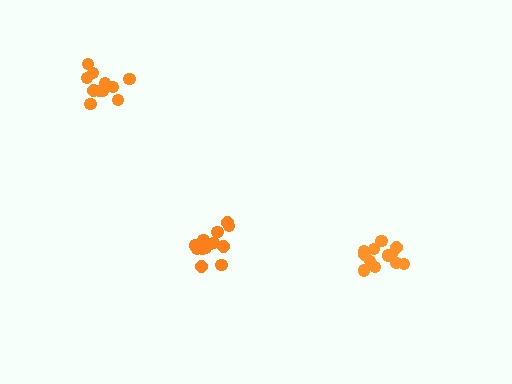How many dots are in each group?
Group 1: 13 dots, Group 2: 12 dots, Group 3: 11 dots (36 total).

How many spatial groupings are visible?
There are 3 spatial groupings.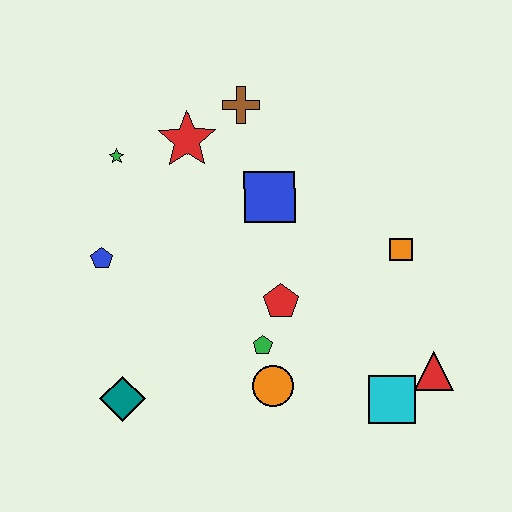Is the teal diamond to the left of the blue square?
Yes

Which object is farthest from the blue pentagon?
The red triangle is farthest from the blue pentagon.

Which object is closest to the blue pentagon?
The green star is closest to the blue pentagon.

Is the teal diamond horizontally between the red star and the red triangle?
No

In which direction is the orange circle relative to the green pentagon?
The orange circle is below the green pentagon.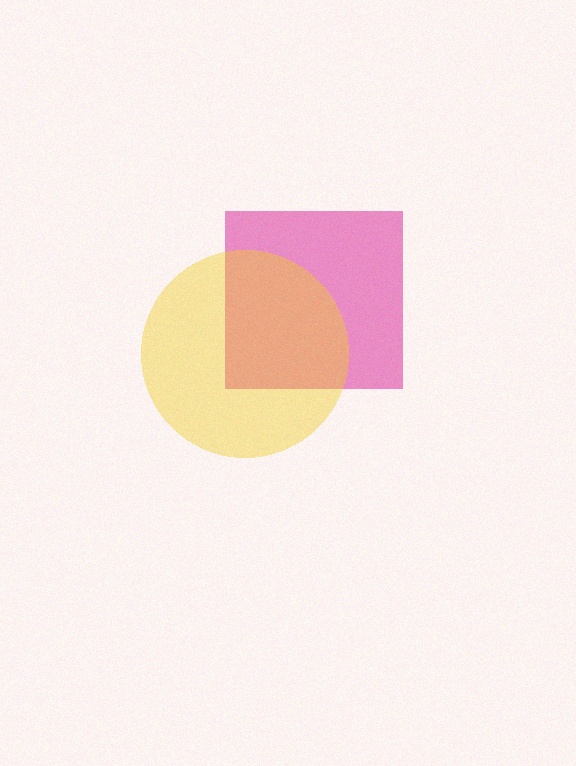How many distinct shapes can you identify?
There are 2 distinct shapes: a pink square, a yellow circle.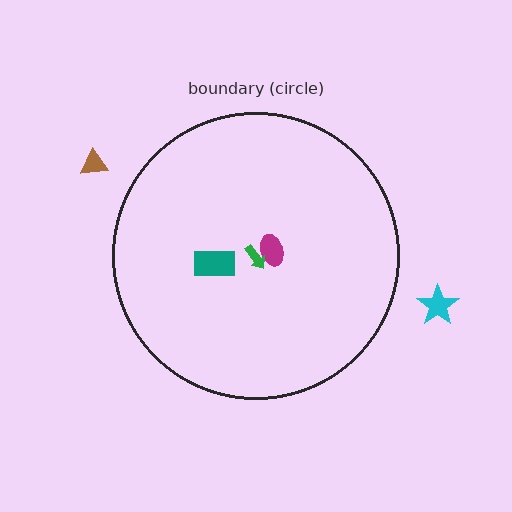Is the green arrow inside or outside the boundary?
Inside.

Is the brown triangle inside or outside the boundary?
Outside.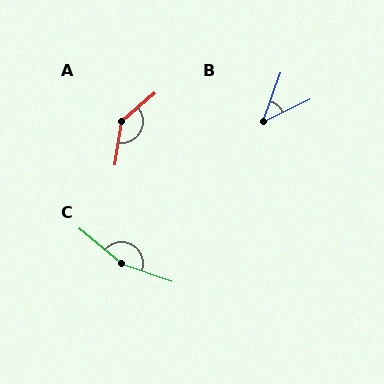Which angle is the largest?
C, at approximately 159 degrees.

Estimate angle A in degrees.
Approximately 139 degrees.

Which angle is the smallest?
B, at approximately 45 degrees.